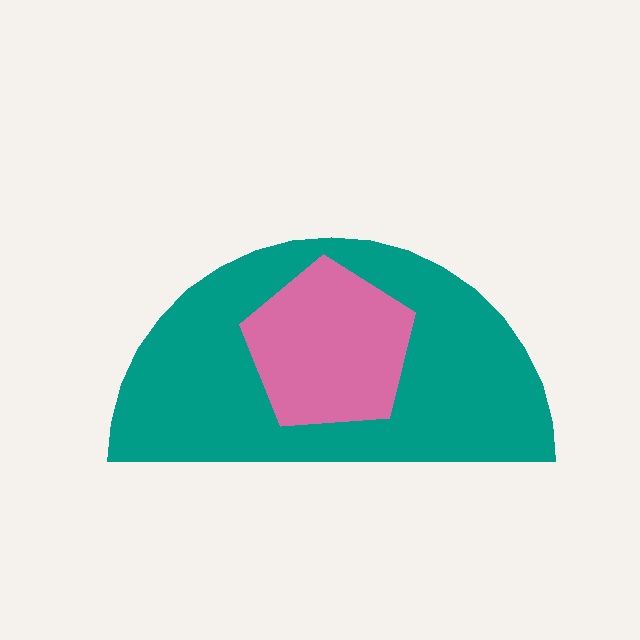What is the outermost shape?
The teal semicircle.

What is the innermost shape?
The pink pentagon.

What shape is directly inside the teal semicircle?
The pink pentagon.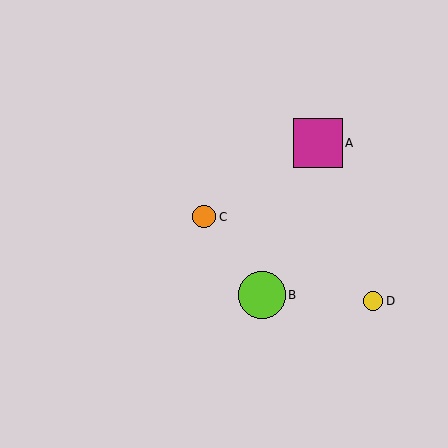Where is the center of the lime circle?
The center of the lime circle is at (262, 295).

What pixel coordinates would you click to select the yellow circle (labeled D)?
Click at (373, 301) to select the yellow circle D.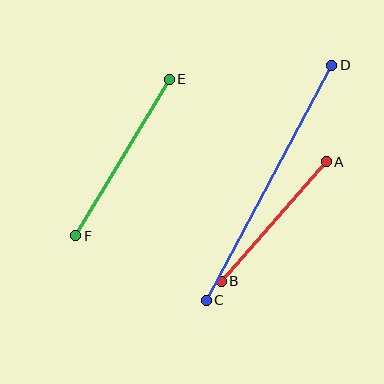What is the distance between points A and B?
The distance is approximately 159 pixels.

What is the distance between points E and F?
The distance is approximately 182 pixels.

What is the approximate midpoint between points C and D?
The midpoint is at approximately (269, 183) pixels.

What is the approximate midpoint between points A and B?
The midpoint is at approximately (274, 222) pixels.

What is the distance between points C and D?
The distance is approximately 266 pixels.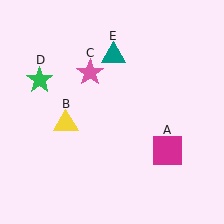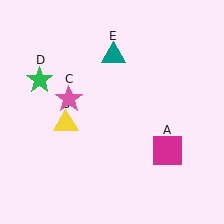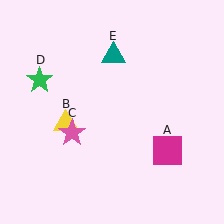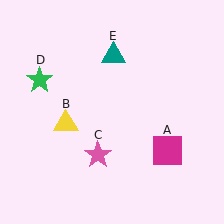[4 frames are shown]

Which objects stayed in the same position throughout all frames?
Magenta square (object A) and yellow triangle (object B) and green star (object D) and teal triangle (object E) remained stationary.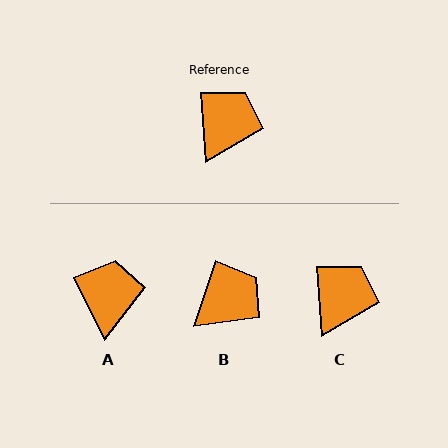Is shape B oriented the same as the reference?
No, it is off by about 22 degrees.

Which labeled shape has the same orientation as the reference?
C.